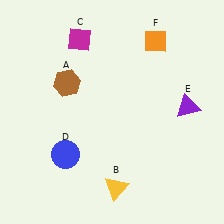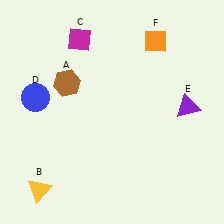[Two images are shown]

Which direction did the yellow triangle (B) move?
The yellow triangle (B) moved left.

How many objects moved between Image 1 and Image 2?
2 objects moved between the two images.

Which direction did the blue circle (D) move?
The blue circle (D) moved up.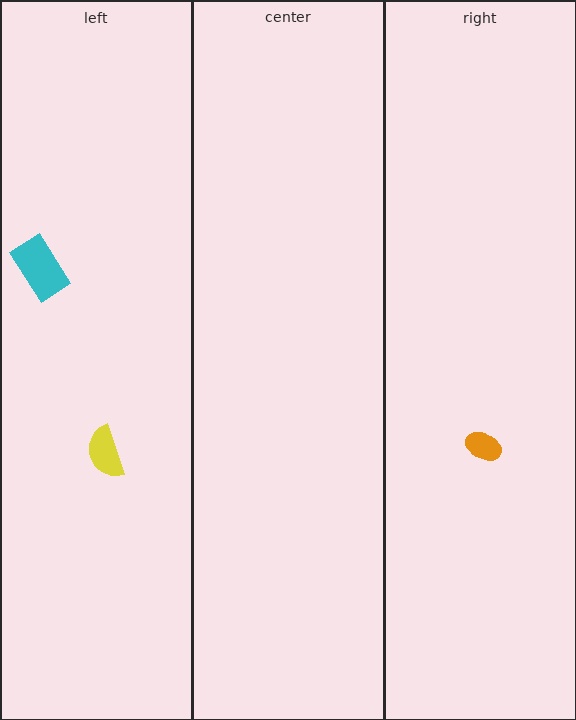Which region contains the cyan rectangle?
The left region.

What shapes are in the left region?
The yellow semicircle, the cyan rectangle.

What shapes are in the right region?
The orange ellipse.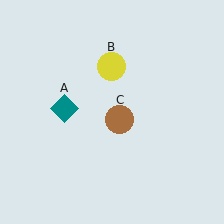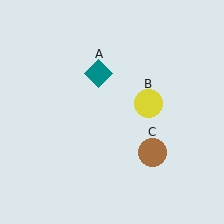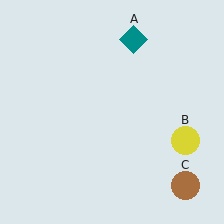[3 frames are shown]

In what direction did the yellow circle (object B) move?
The yellow circle (object B) moved down and to the right.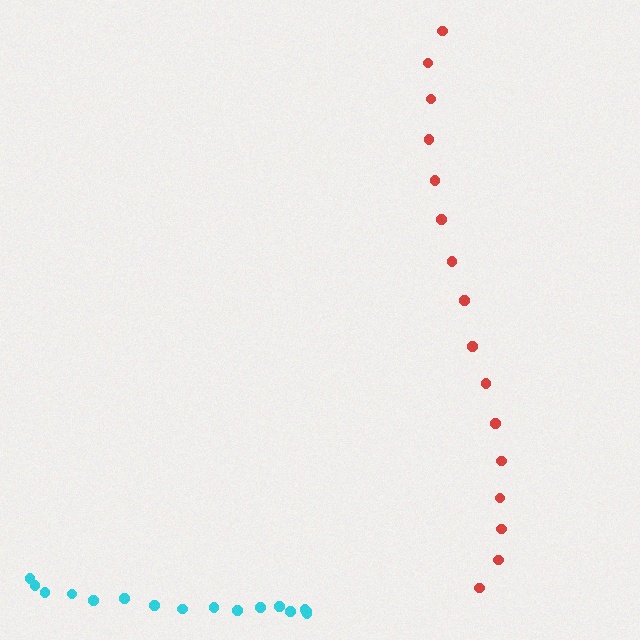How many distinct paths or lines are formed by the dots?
There are 2 distinct paths.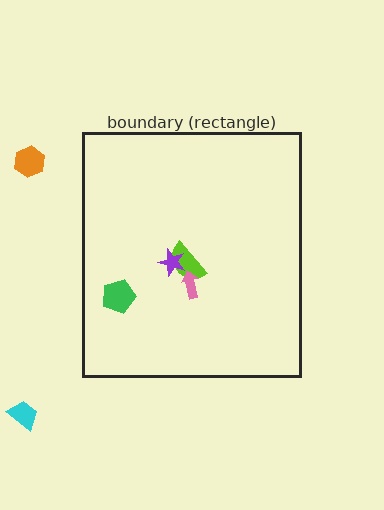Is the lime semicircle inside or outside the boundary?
Inside.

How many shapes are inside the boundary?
4 inside, 2 outside.